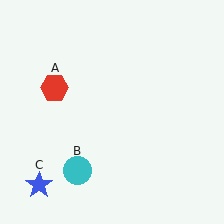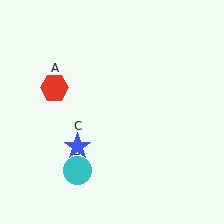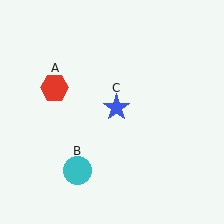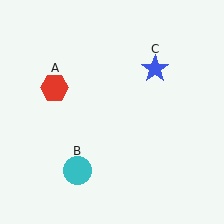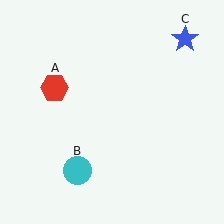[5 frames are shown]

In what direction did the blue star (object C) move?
The blue star (object C) moved up and to the right.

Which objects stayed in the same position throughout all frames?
Red hexagon (object A) and cyan circle (object B) remained stationary.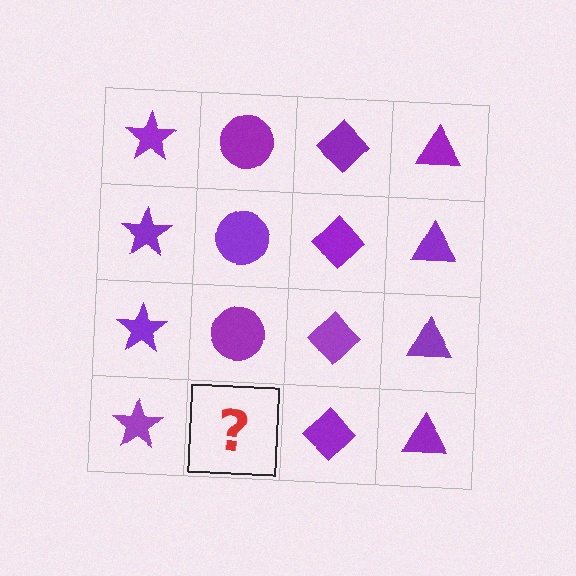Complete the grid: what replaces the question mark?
The question mark should be replaced with a purple circle.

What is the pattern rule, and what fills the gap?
The rule is that each column has a consistent shape. The gap should be filled with a purple circle.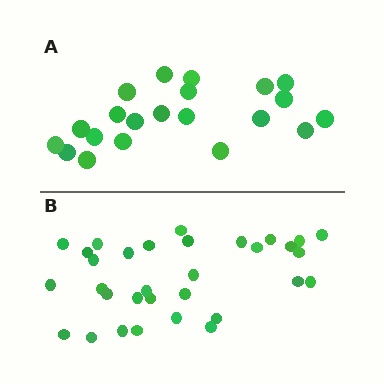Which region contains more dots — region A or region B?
Region B (the bottom region) has more dots.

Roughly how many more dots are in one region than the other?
Region B has roughly 12 or so more dots than region A.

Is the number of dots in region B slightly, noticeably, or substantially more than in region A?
Region B has substantially more. The ratio is roughly 1.5 to 1.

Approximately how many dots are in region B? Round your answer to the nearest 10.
About 30 dots. (The exact count is 32, which rounds to 30.)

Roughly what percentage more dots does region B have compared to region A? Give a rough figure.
About 50% more.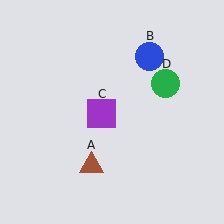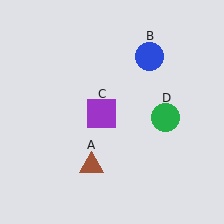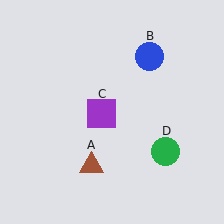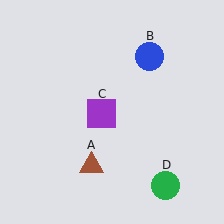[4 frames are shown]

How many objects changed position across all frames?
1 object changed position: green circle (object D).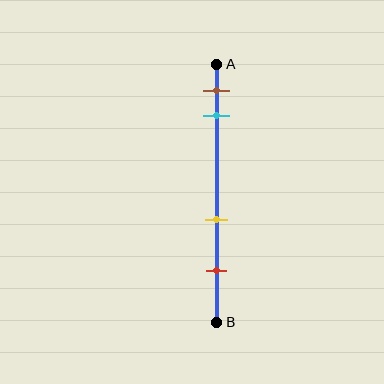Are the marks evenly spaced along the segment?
No, the marks are not evenly spaced.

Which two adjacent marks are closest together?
The brown and cyan marks are the closest adjacent pair.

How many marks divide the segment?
There are 4 marks dividing the segment.